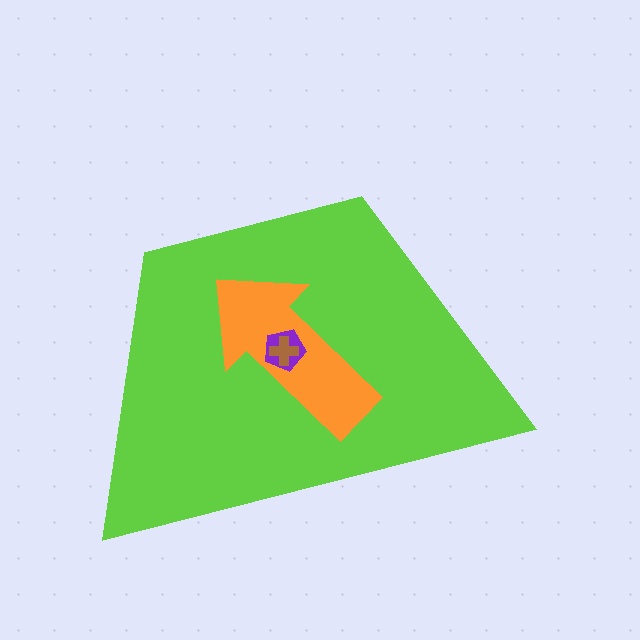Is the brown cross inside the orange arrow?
Yes.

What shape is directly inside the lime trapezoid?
The orange arrow.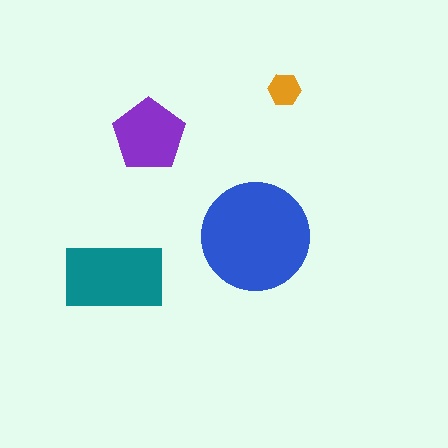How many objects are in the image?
There are 4 objects in the image.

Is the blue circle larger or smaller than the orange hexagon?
Larger.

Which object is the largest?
The blue circle.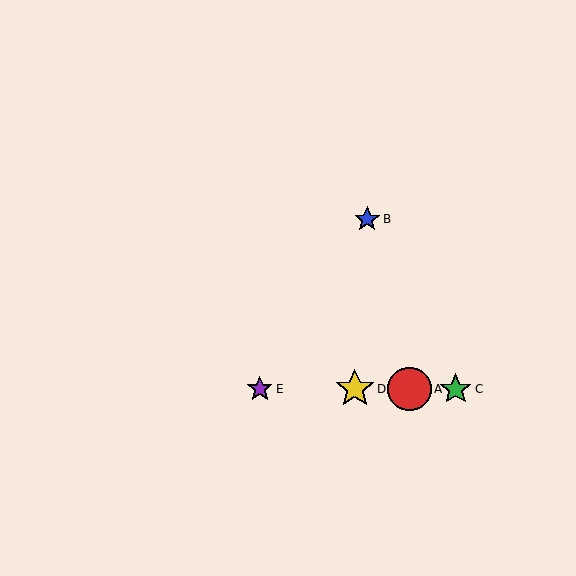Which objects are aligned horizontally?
Objects A, C, D, E are aligned horizontally.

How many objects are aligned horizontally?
4 objects (A, C, D, E) are aligned horizontally.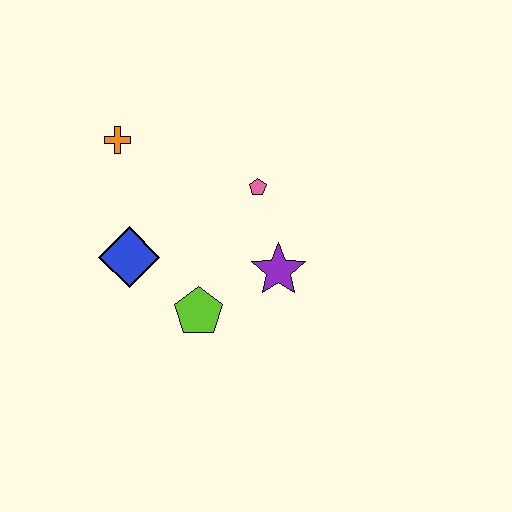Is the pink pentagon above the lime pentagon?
Yes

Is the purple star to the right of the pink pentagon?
Yes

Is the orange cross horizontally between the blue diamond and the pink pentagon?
No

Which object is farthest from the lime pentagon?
The orange cross is farthest from the lime pentagon.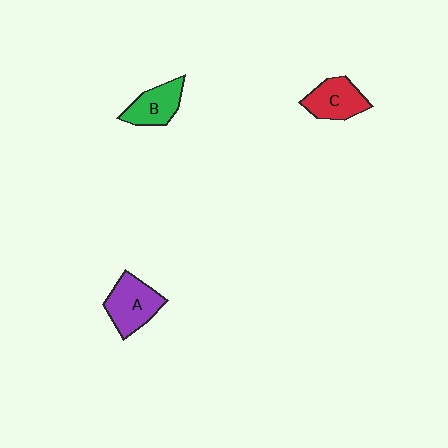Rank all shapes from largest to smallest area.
From largest to smallest: A (purple), C (red), B (green).